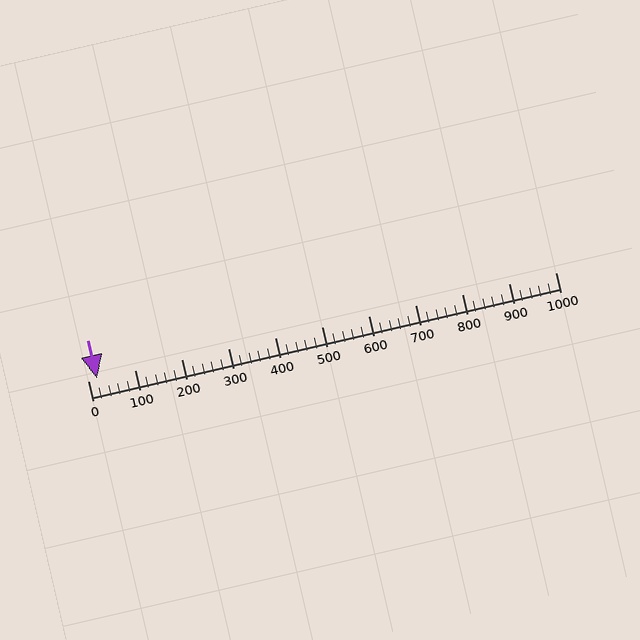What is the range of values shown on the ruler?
The ruler shows values from 0 to 1000.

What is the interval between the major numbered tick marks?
The major tick marks are spaced 100 units apart.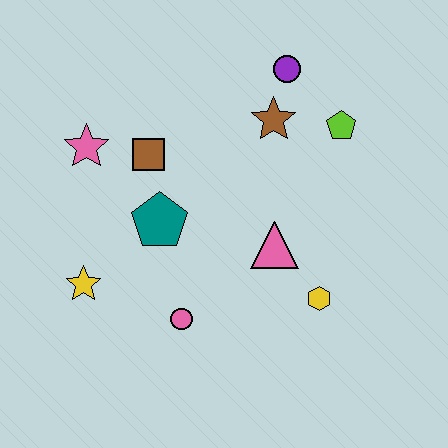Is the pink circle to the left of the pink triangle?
Yes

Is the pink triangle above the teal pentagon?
No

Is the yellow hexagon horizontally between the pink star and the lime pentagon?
Yes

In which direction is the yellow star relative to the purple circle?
The yellow star is below the purple circle.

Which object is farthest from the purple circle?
The yellow star is farthest from the purple circle.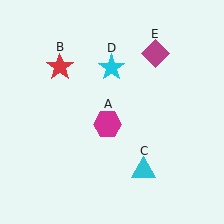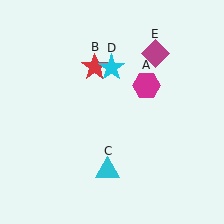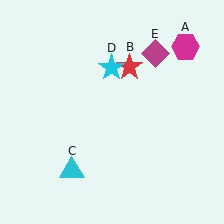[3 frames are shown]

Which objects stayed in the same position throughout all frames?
Cyan star (object D) and magenta diamond (object E) remained stationary.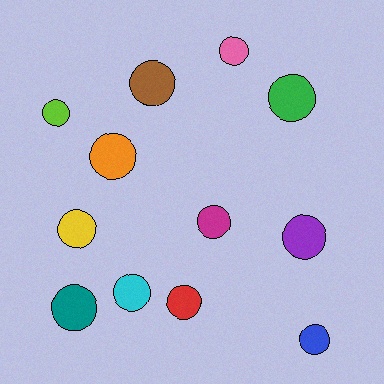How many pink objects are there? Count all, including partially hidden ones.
There is 1 pink object.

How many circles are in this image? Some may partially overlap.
There are 12 circles.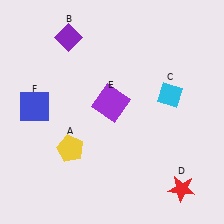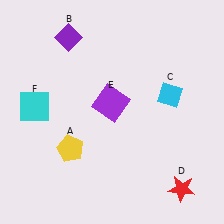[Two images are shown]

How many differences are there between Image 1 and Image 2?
There is 1 difference between the two images.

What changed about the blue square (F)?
In Image 1, F is blue. In Image 2, it changed to cyan.